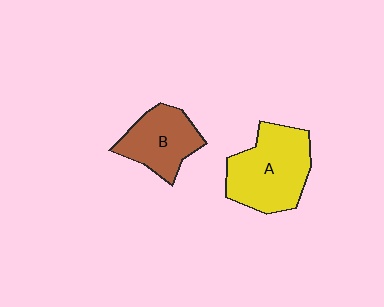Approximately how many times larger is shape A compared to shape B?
Approximately 1.4 times.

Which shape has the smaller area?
Shape B (brown).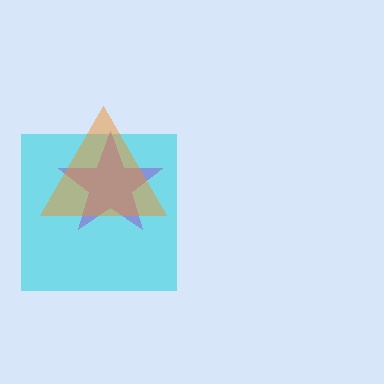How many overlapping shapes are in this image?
There are 3 overlapping shapes in the image.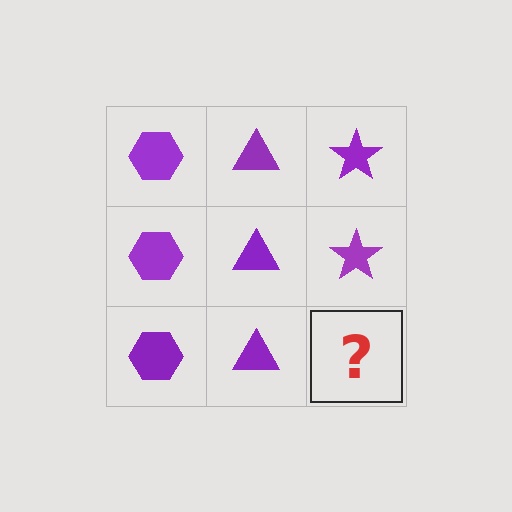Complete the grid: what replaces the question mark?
The question mark should be replaced with a purple star.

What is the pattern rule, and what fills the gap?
The rule is that each column has a consistent shape. The gap should be filled with a purple star.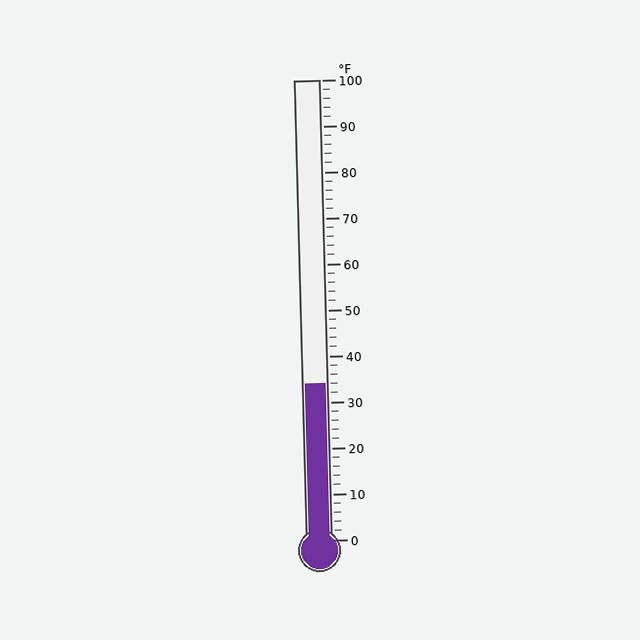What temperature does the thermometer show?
The thermometer shows approximately 34°F.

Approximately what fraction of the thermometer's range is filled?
The thermometer is filled to approximately 35% of its range.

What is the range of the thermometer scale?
The thermometer scale ranges from 0°F to 100°F.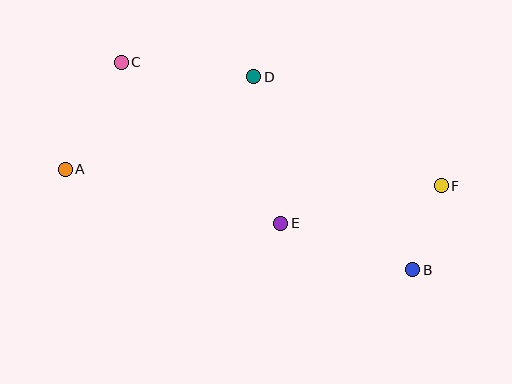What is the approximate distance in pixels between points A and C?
The distance between A and C is approximately 120 pixels.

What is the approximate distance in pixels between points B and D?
The distance between B and D is approximately 250 pixels.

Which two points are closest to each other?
Points B and F are closest to each other.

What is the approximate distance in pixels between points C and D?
The distance between C and D is approximately 133 pixels.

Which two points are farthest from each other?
Points A and F are farthest from each other.